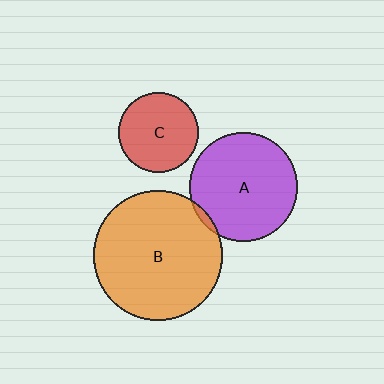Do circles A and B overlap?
Yes.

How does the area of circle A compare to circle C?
Approximately 1.8 times.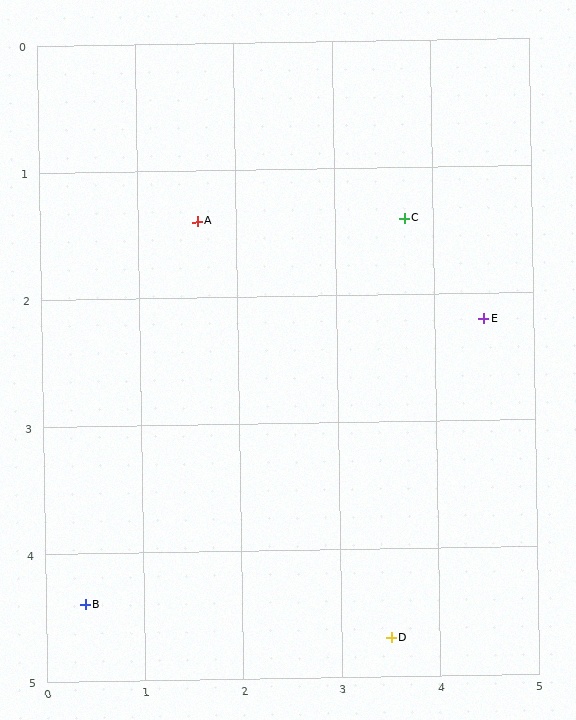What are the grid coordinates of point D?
Point D is at approximately (3.5, 4.7).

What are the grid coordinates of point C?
Point C is at approximately (3.7, 1.4).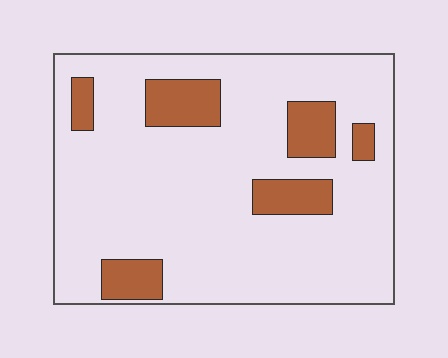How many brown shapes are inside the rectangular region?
6.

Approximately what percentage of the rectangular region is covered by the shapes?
Approximately 15%.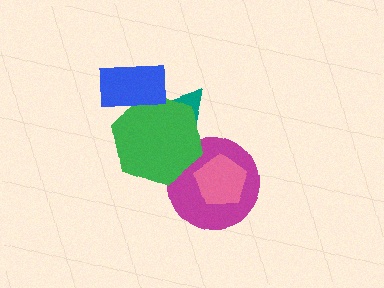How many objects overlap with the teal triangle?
1 object overlaps with the teal triangle.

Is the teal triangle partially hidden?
Yes, it is partially covered by another shape.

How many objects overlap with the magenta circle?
2 objects overlap with the magenta circle.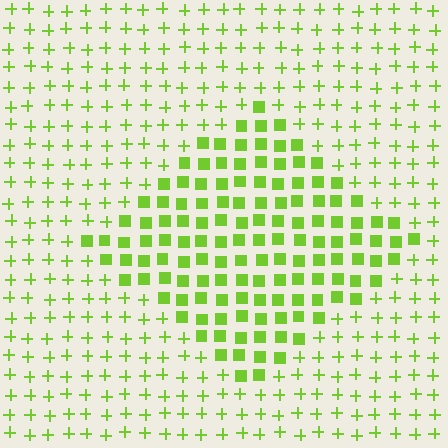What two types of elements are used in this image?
The image uses squares inside the diamond region and plus signs outside it.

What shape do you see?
I see a diamond.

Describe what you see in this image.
The image is filled with small lime elements arranged in a uniform grid. A diamond-shaped region contains squares, while the surrounding area contains plus signs. The boundary is defined purely by the change in element shape.